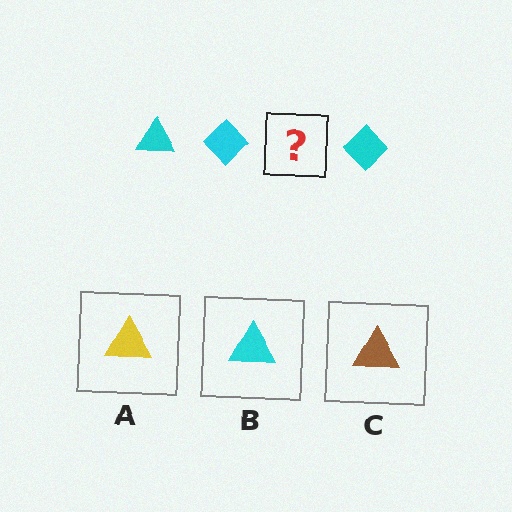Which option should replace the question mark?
Option B.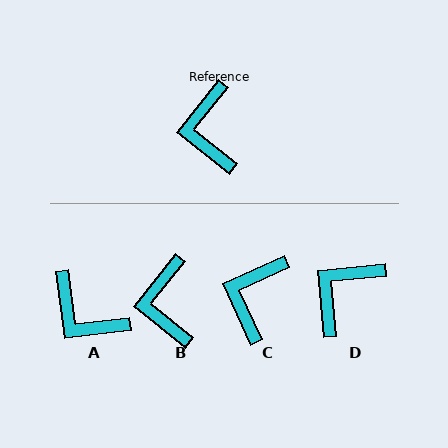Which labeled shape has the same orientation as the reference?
B.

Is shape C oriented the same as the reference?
No, it is off by about 27 degrees.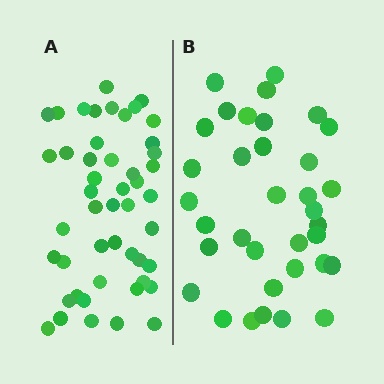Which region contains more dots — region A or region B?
Region A (the left region) has more dots.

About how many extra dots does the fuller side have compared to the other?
Region A has approximately 15 more dots than region B.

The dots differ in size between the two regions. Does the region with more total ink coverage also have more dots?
No. Region B has more total ink coverage because its dots are larger, but region A actually contains more individual dots. Total area can be misleading — the number of items is what matters here.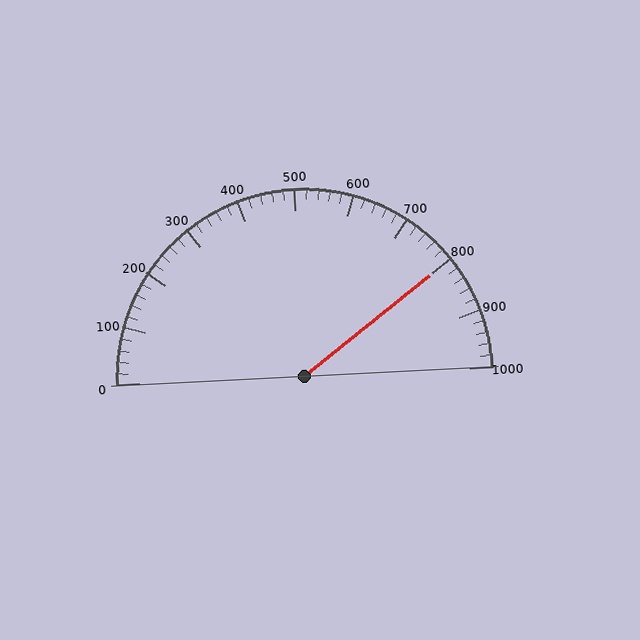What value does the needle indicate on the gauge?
The needle indicates approximately 800.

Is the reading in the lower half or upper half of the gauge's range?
The reading is in the upper half of the range (0 to 1000).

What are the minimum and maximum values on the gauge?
The gauge ranges from 0 to 1000.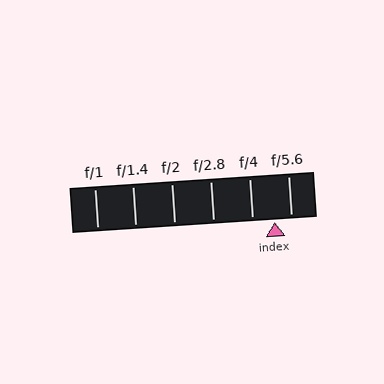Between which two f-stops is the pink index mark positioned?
The index mark is between f/4 and f/5.6.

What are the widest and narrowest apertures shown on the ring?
The widest aperture shown is f/1 and the narrowest is f/5.6.